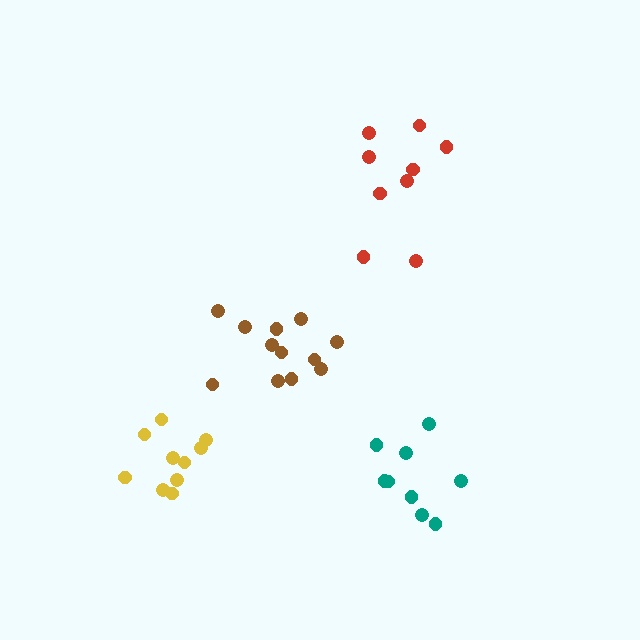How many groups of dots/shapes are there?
There are 4 groups.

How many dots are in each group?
Group 1: 10 dots, Group 2: 9 dots, Group 3: 9 dots, Group 4: 12 dots (40 total).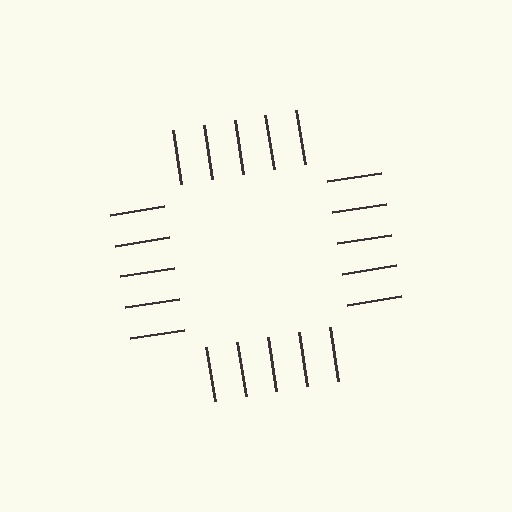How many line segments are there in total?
20 — 5 along each of the 4 edges.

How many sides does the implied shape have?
4 sides — the line-ends trace a square.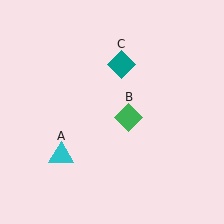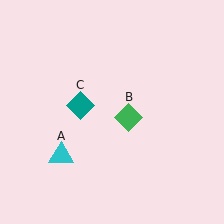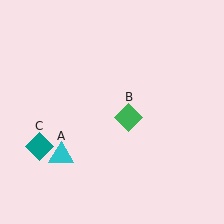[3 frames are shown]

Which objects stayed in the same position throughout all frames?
Cyan triangle (object A) and green diamond (object B) remained stationary.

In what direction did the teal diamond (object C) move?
The teal diamond (object C) moved down and to the left.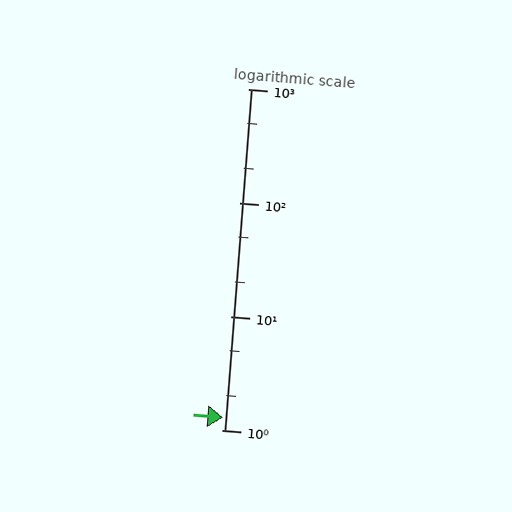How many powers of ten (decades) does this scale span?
The scale spans 3 decades, from 1 to 1000.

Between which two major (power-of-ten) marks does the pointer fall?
The pointer is between 1 and 10.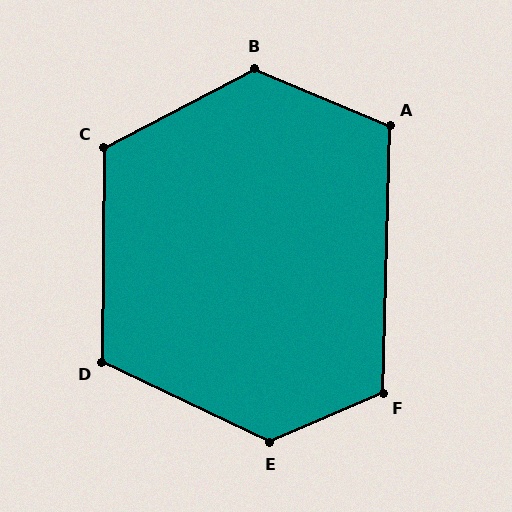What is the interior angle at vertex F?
Approximately 115 degrees (obtuse).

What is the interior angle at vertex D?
Approximately 115 degrees (obtuse).